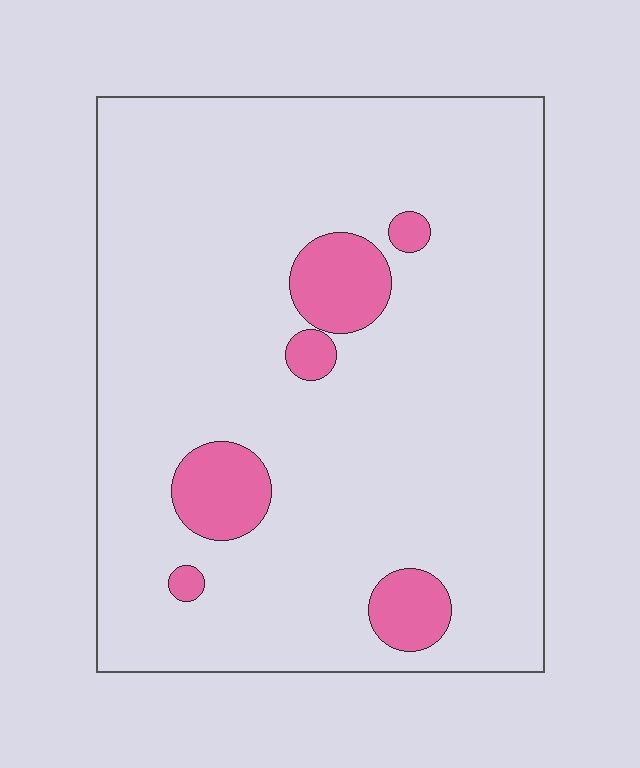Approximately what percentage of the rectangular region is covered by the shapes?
Approximately 10%.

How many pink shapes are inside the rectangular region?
6.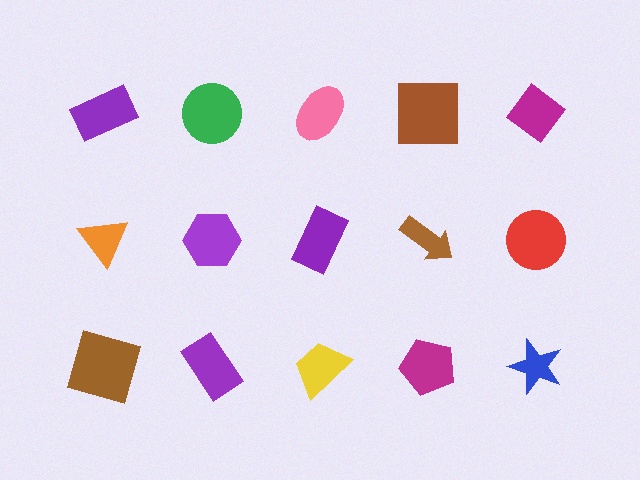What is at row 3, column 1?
A brown square.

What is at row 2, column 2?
A purple hexagon.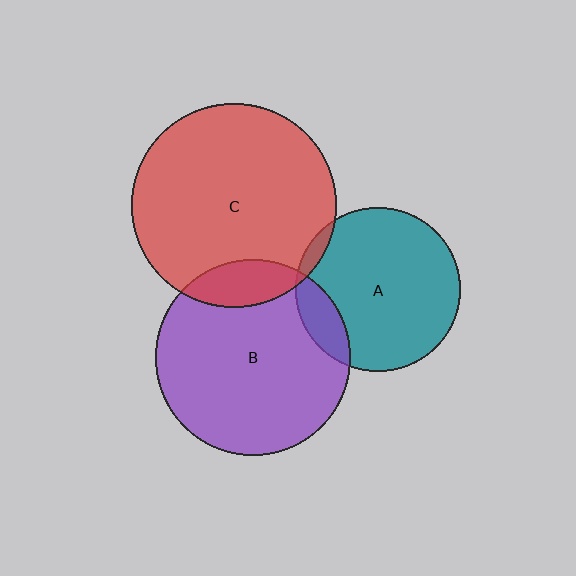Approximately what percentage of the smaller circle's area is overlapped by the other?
Approximately 15%.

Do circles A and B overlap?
Yes.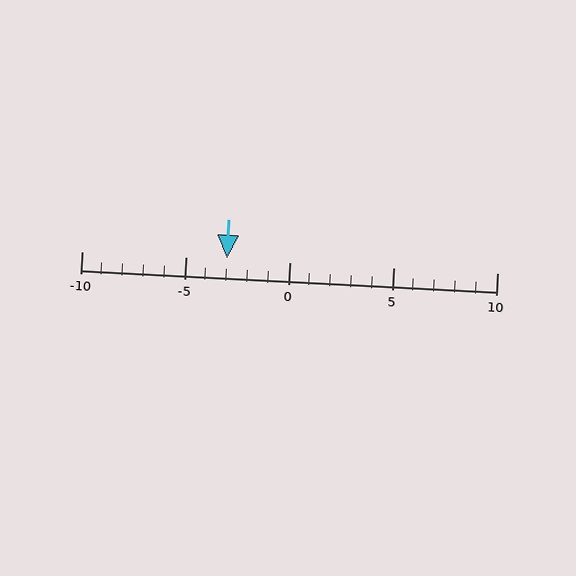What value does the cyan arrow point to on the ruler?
The cyan arrow points to approximately -3.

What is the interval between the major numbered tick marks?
The major tick marks are spaced 5 units apart.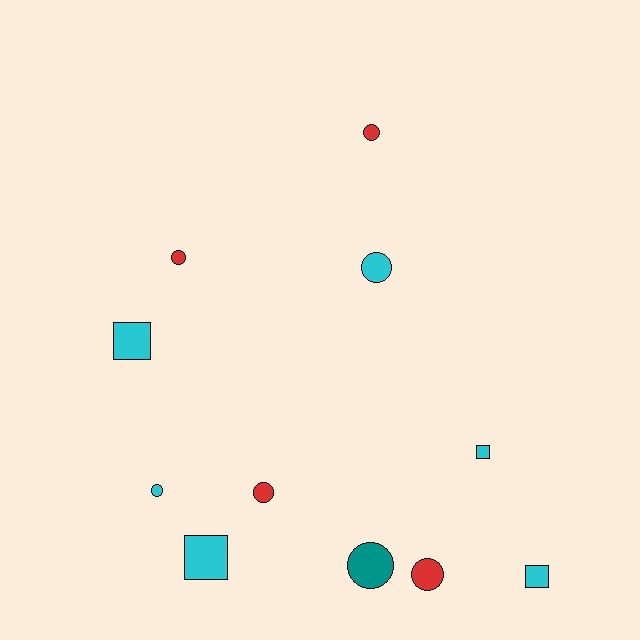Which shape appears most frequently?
Circle, with 7 objects.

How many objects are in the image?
There are 11 objects.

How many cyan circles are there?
There are 2 cyan circles.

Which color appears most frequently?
Cyan, with 6 objects.